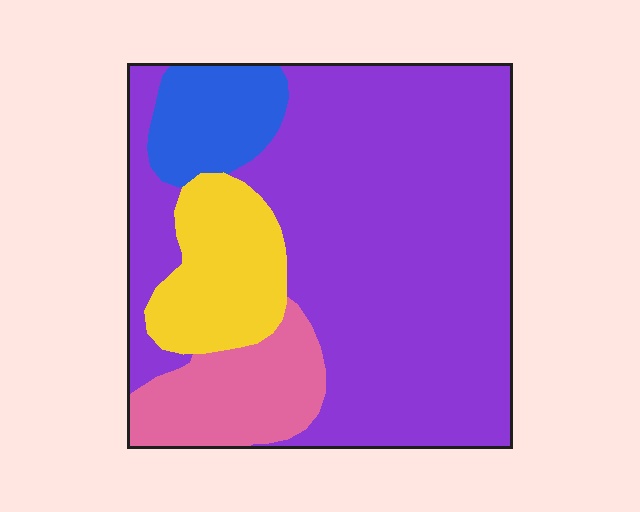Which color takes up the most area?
Purple, at roughly 65%.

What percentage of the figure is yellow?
Yellow covers roughly 15% of the figure.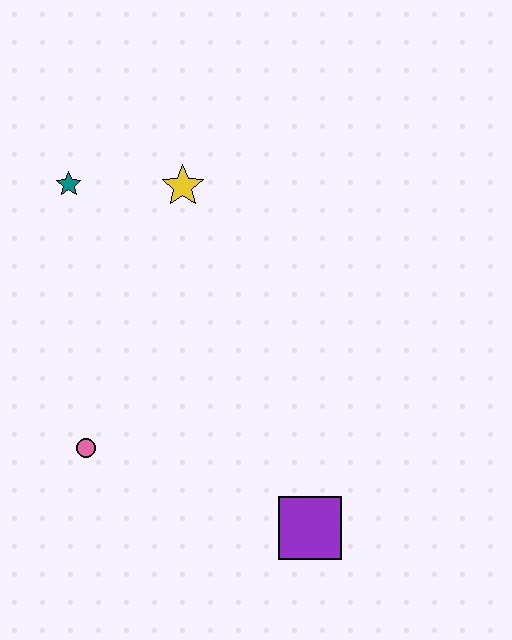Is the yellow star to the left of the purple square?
Yes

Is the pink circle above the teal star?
No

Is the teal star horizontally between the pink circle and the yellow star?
No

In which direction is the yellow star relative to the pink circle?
The yellow star is above the pink circle.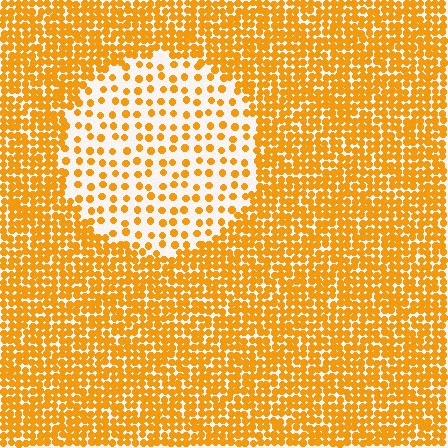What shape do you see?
I see a circle.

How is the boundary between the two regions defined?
The boundary is defined by a change in element density (approximately 2.7x ratio). All elements are the same color, size, and shape.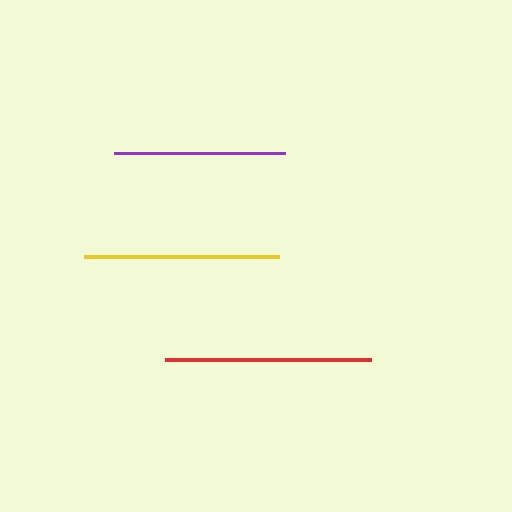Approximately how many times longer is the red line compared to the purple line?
The red line is approximately 1.2 times the length of the purple line.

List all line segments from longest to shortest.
From longest to shortest: red, yellow, purple.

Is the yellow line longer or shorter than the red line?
The red line is longer than the yellow line.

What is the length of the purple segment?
The purple segment is approximately 170 pixels long.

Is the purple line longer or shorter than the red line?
The red line is longer than the purple line.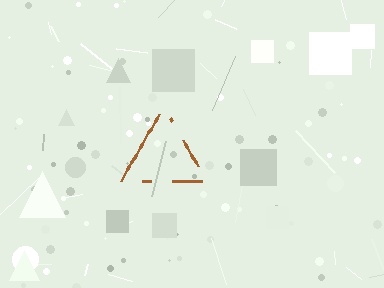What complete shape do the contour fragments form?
The contour fragments form a triangle.